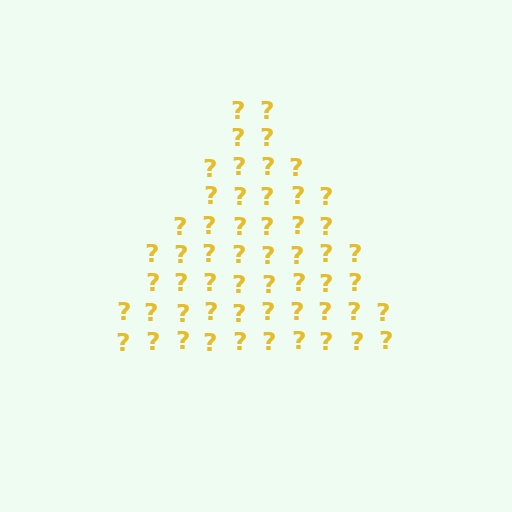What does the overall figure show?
The overall figure shows a triangle.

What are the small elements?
The small elements are question marks.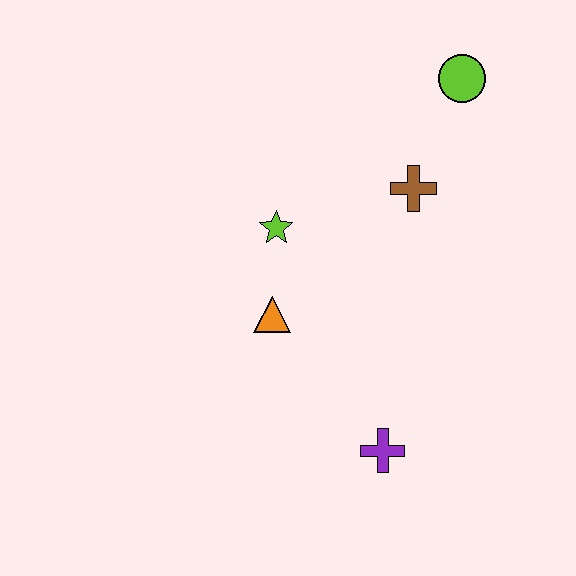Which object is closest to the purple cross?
The orange triangle is closest to the purple cross.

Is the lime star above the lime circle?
No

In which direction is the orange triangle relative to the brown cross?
The orange triangle is to the left of the brown cross.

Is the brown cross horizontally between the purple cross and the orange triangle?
No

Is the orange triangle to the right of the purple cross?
No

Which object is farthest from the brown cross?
The purple cross is farthest from the brown cross.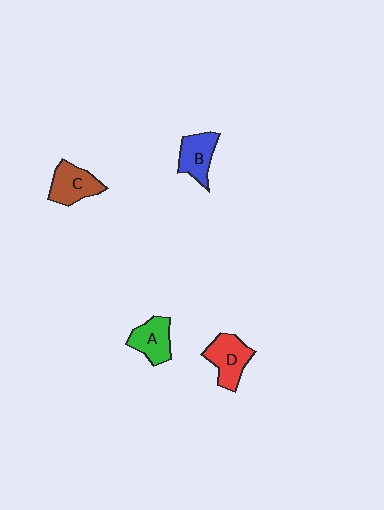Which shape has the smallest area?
Shape A (green).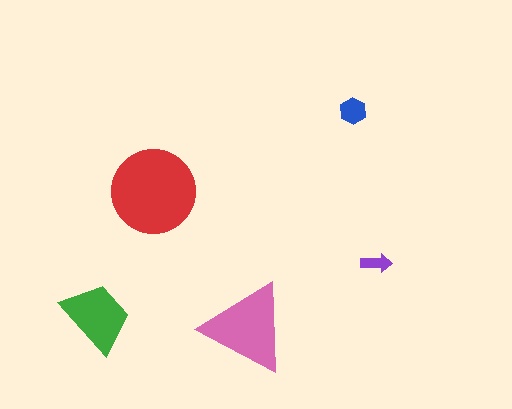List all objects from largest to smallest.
The red circle, the pink triangle, the green trapezoid, the blue hexagon, the purple arrow.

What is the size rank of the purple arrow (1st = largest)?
5th.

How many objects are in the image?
There are 5 objects in the image.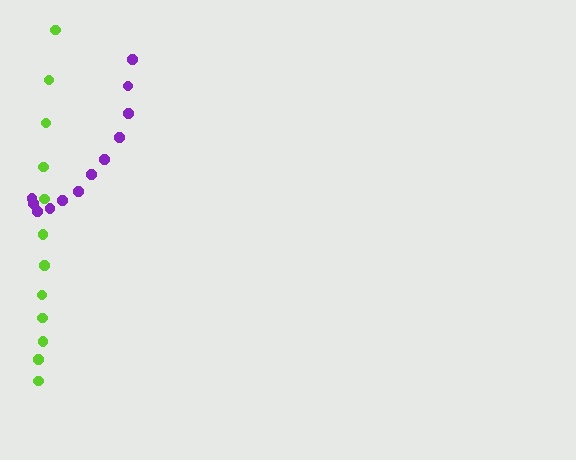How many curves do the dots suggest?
There are 2 distinct paths.